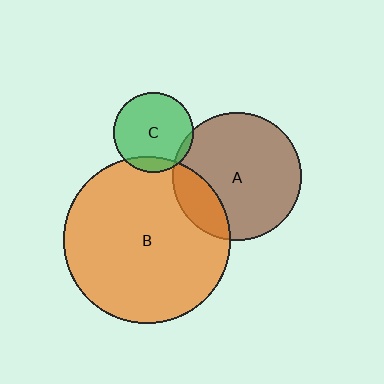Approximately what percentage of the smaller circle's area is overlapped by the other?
Approximately 20%.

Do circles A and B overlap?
Yes.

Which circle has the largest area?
Circle B (orange).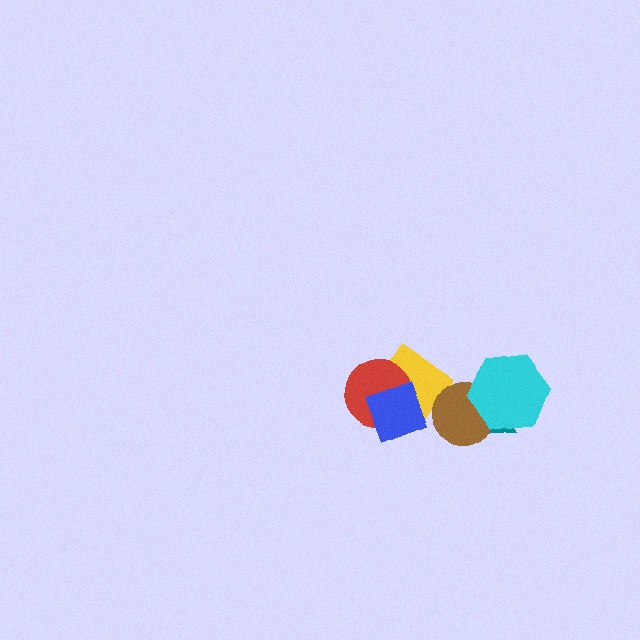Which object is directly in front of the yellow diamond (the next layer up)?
The red circle is directly in front of the yellow diamond.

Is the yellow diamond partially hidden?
Yes, it is partially covered by another shape.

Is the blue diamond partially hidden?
No, no other shape covers it.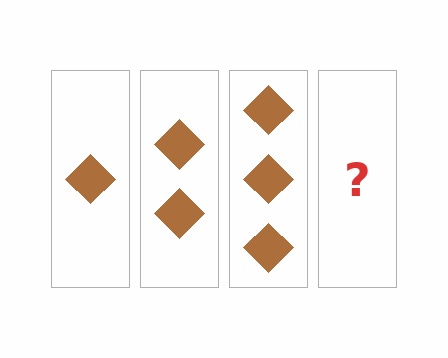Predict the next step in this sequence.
The next step is 4 diamonds.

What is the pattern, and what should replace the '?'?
The pattern is that each step adds one more diamond. The '?' should be 4 diamonds.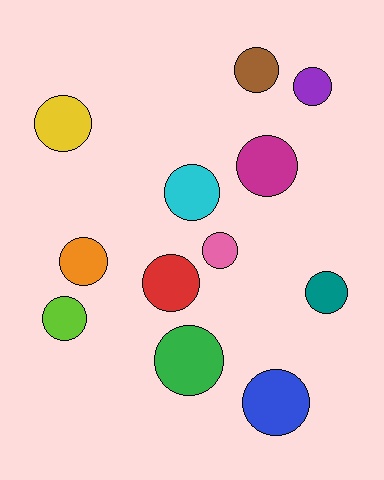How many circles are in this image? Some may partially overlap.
There are 12 circles.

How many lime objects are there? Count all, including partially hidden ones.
There is 1 lime object.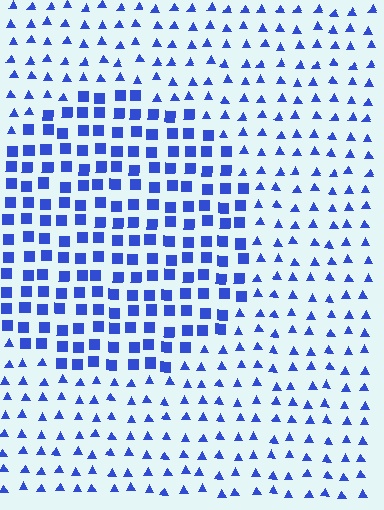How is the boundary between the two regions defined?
The boundary is defined by a change in element shape: squares inside vs. triangles outside. All elements share the same color and spacing.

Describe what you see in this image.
The image is filled with small blue elements arranged in a uniform grid. A circle-shaped region contains squares, while the surrounding area contains triangles. The boundary is defined purely by the change in element shape.